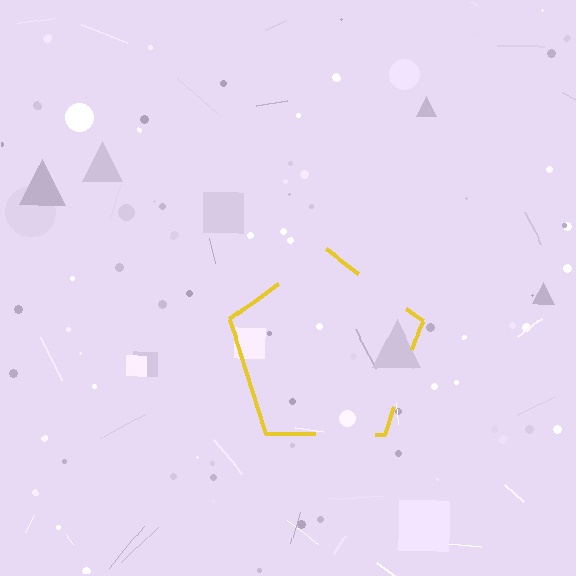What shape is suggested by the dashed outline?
The dashed outline suggests a pentagon.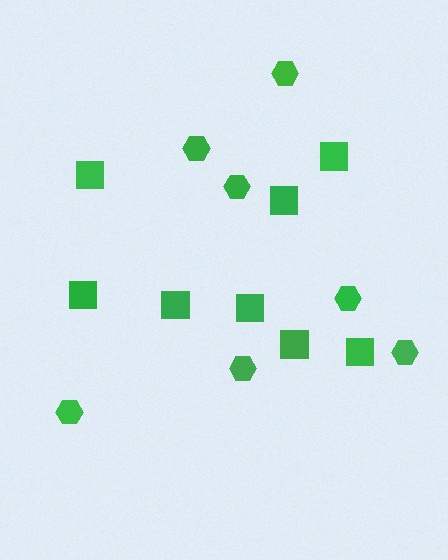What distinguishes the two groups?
There are 2 groups: one group of hexagons (7) and one group of squares (8).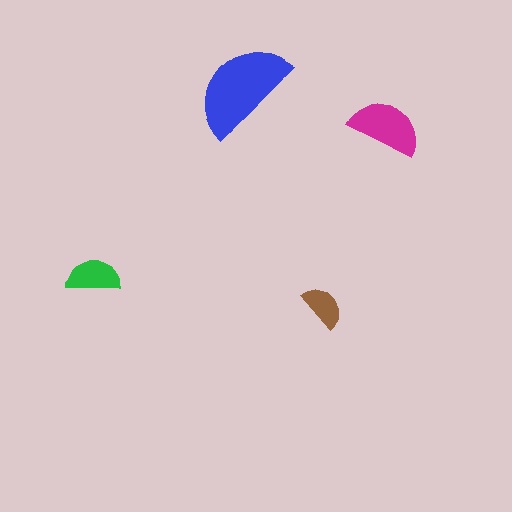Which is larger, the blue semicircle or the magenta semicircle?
The blue one.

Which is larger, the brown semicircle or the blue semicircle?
The blue one.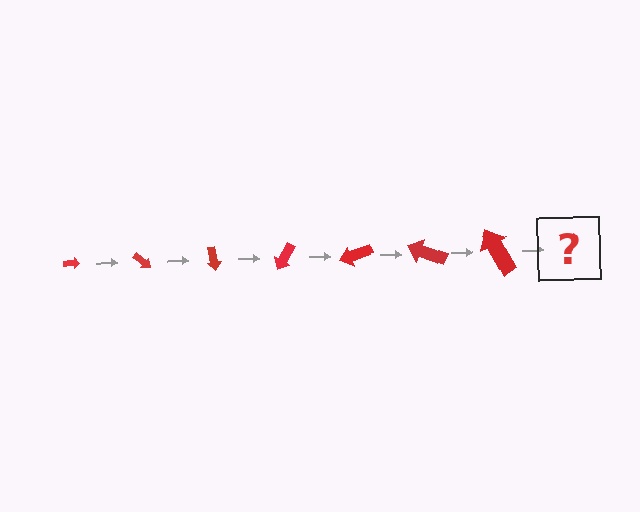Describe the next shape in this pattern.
It should be an arrow, larger than the previous one and rotated 280 degrees from the start.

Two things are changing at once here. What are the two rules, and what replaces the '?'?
The two rules are that the arrow grows larger each step and it rotates 40 degrees each step. The '?' should be an arrow, larger than the previous one and rotated 280 degrees from the start.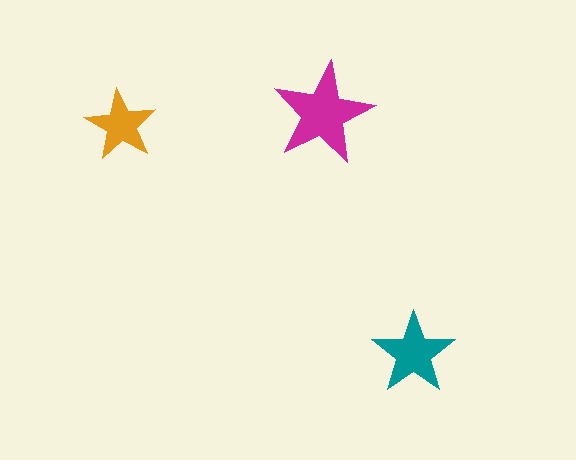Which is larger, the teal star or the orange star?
The teal one.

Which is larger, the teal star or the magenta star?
The magenta one.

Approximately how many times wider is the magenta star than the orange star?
About 1.5 times wider.